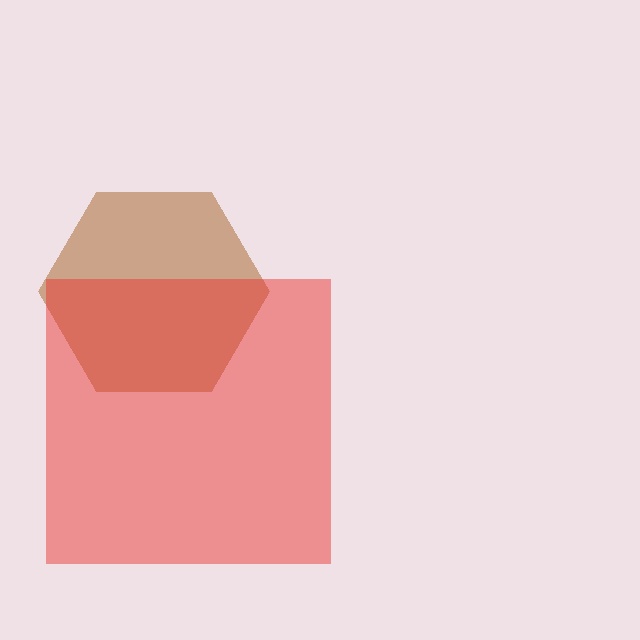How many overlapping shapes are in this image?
There are 2 overlapping shapes in the image.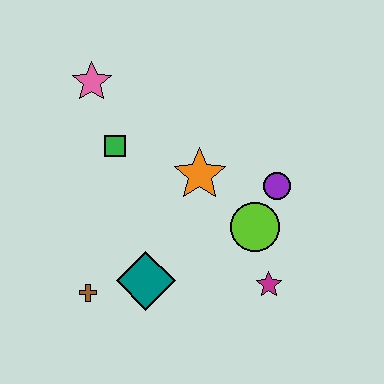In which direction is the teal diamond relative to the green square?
The teal diamond is below the green square.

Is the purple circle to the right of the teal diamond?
Yes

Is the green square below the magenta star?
No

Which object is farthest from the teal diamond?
The pink star is farthest from the teal diamond.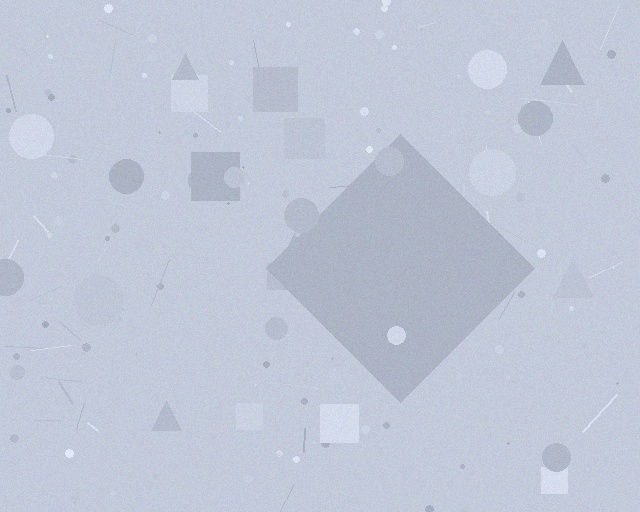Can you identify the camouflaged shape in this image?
The camouflaged shape is a diamond.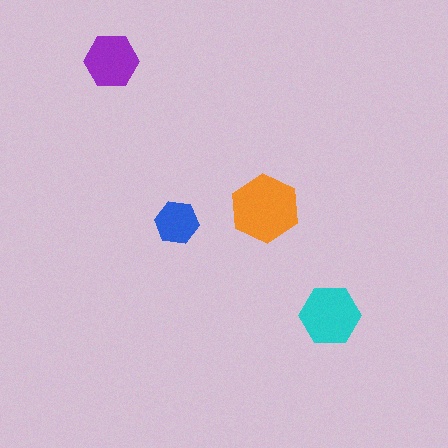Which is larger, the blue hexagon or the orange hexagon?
The orange one.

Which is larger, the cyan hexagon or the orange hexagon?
The orange one.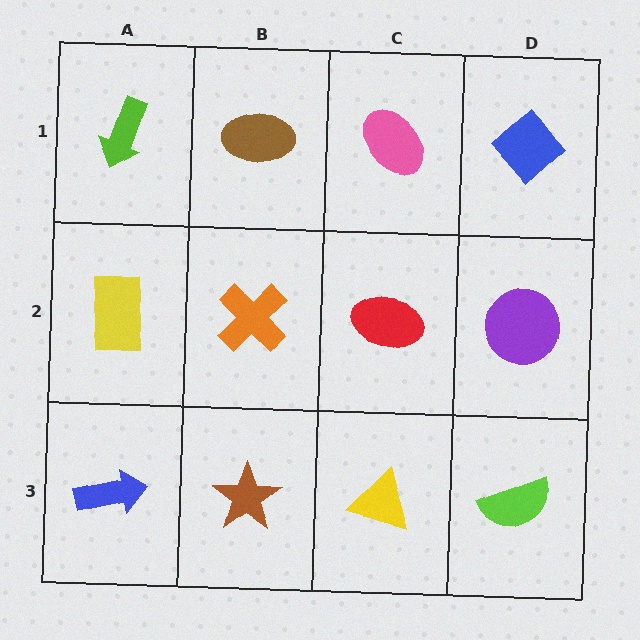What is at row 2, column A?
A yellow rectangle.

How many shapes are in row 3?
4 shapes.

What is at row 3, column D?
A lime semicircle.